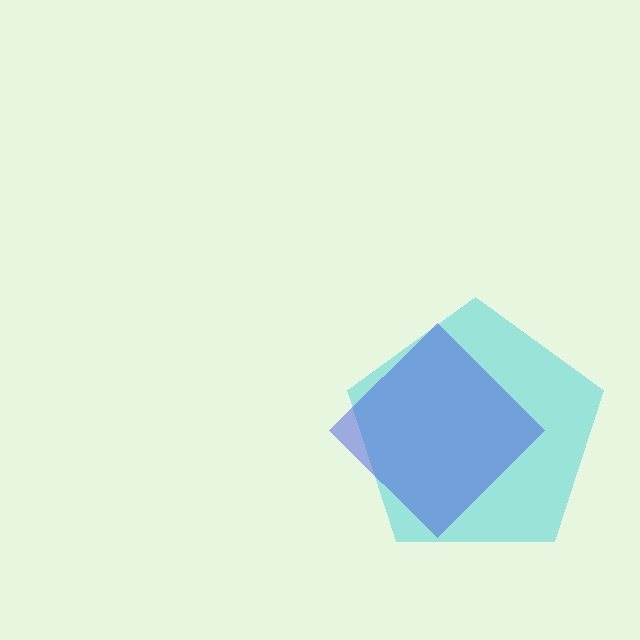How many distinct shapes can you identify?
There are 2 distinct shapes: a cyan pentagon, a blue diamond.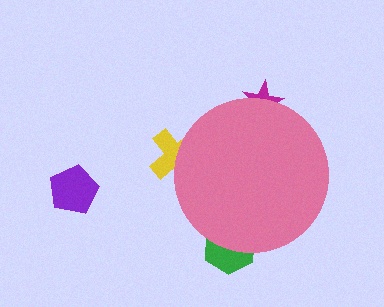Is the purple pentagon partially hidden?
No, the purple pentagon is fully visible.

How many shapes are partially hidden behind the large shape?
3 shapes are partially hidden.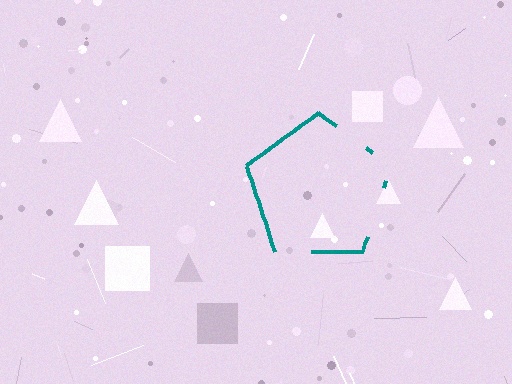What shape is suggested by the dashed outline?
The dashed outline suggests a pentagon.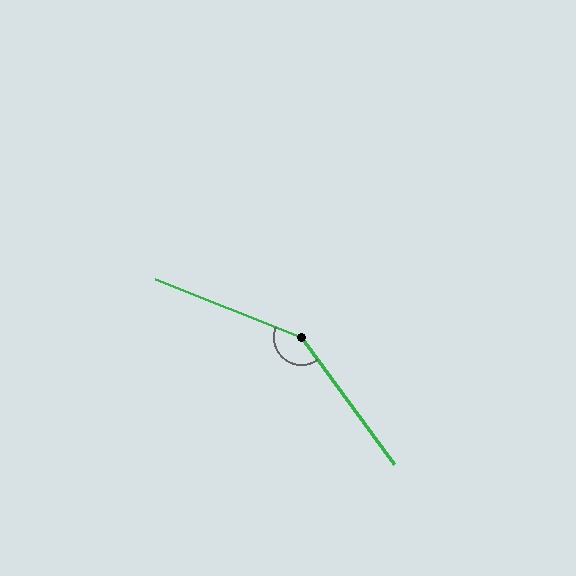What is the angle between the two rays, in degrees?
Approximately 148 degrees.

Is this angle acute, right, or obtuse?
It is obtuse.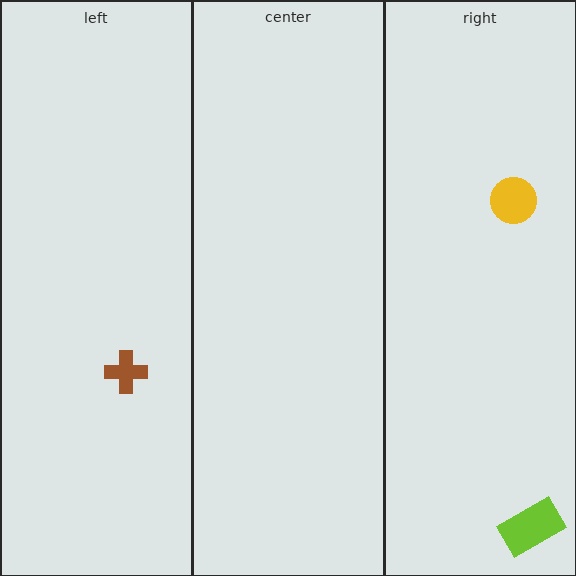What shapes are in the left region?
The brown cross.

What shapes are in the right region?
The lime rectangle, the yellow circle.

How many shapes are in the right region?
2.